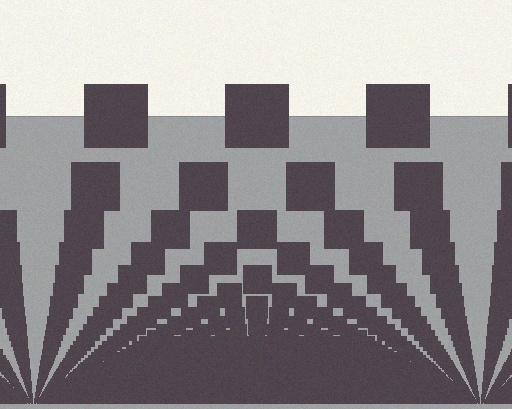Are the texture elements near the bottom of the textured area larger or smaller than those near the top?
Smaller. The gradient is inverted — elements near the bottom are smaller and denser.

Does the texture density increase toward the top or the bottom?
Density increases toward the bottom.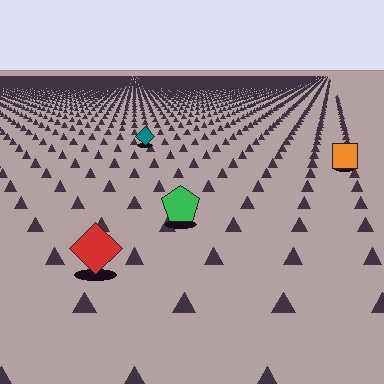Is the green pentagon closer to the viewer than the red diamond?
No. The red diamond is closer — you can tell from the texture gradient: the ground texture is coarser near it.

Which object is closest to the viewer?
The red diamond is closest. The texture marks near it are larger and more spread out.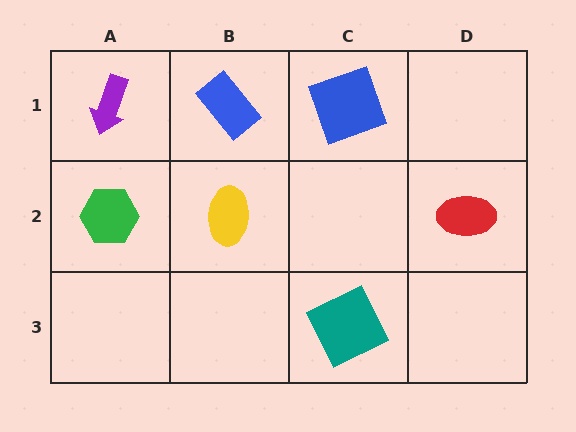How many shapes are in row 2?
3 shapes.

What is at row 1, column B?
A blue rectangle.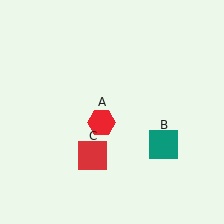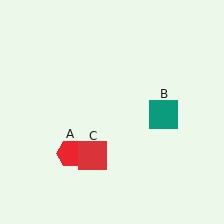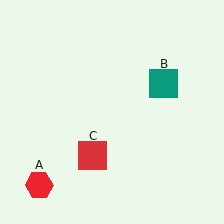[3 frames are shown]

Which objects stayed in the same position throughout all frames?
Red square (object C) remained stationary.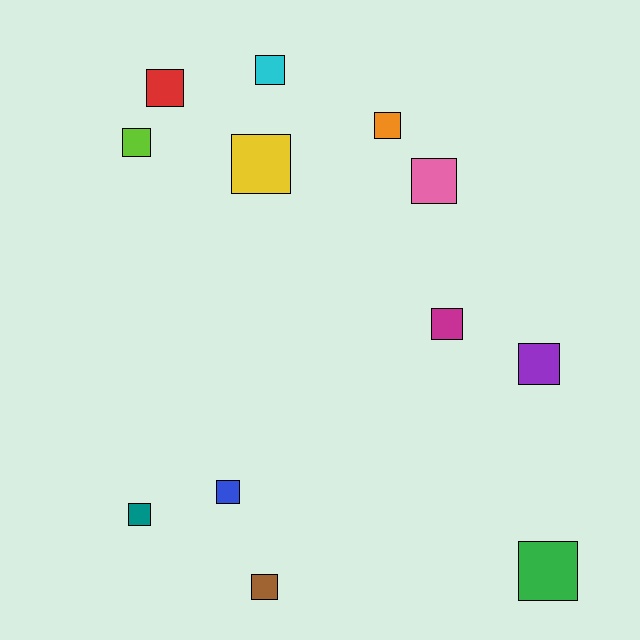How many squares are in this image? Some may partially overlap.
There are 12 squares.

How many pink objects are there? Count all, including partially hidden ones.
There is 1 pink object.